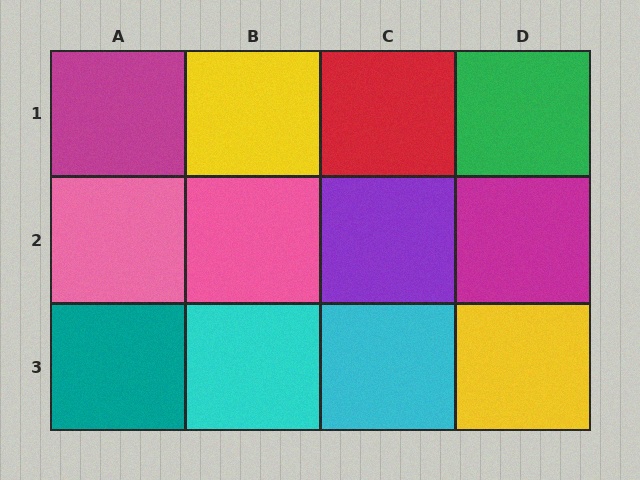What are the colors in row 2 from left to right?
Pink, pink, purple, magenta.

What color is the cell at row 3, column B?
Cyan.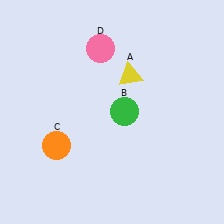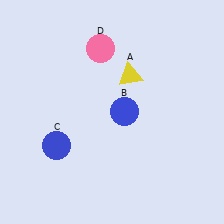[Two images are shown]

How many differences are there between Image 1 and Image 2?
There are 2 differences between the two images.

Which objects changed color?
B changed from green to blue. C changed from orange to blue.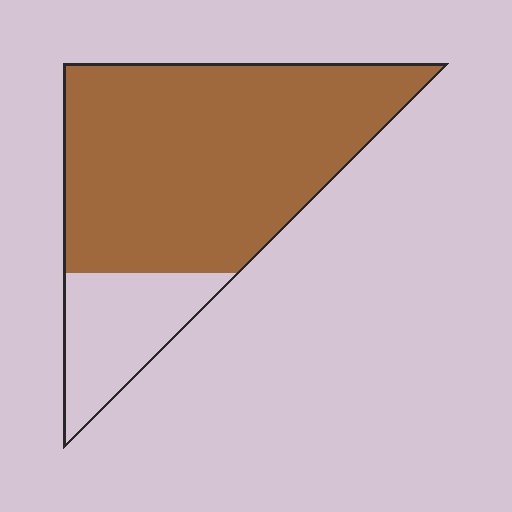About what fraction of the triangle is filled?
About four fifths (4/5).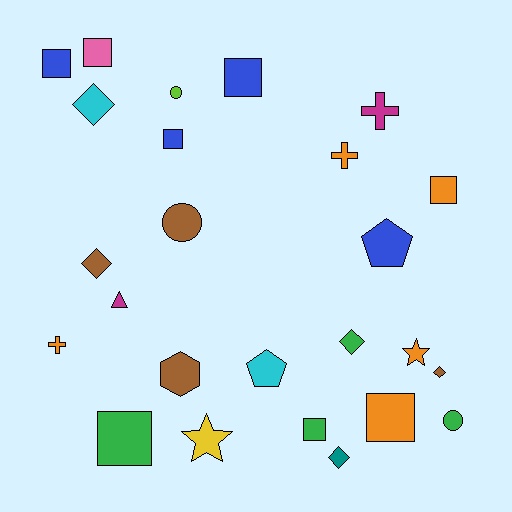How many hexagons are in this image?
There is 1 hexagon.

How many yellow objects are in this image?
There is 1 yellow object.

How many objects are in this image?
There are 25 objects.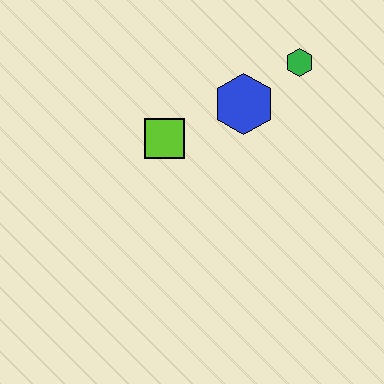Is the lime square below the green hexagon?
Yes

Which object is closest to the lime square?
The blue hexagon is closest to the lime square.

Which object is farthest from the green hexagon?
The lime square is farthest from the green hexagon.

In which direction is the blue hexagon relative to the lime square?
The blue hexagon is to the right of the lime square.